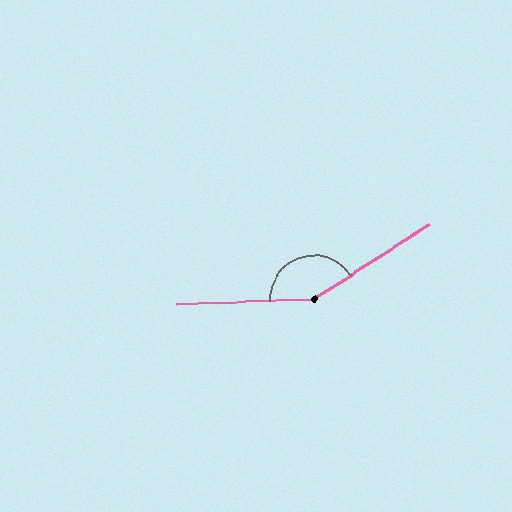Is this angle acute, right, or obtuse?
It is obtuse.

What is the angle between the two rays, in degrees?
Approximately 149 degrees.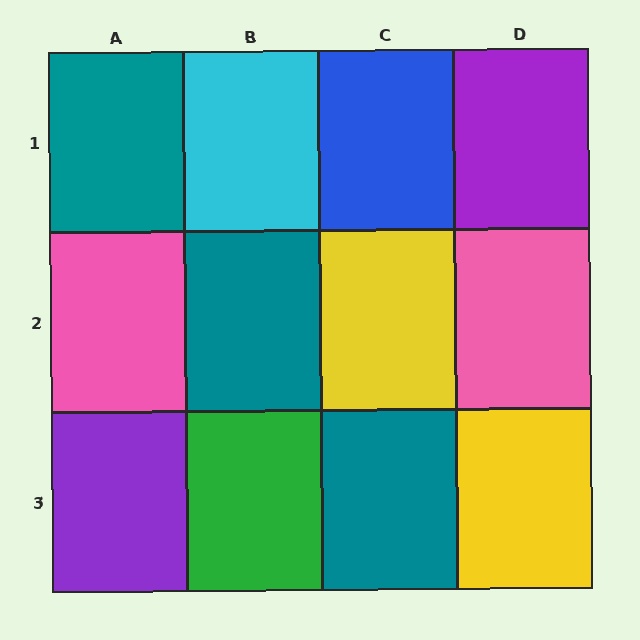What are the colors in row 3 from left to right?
Purple, green, teal, yellow.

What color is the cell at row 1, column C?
Blue.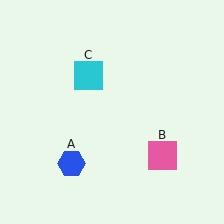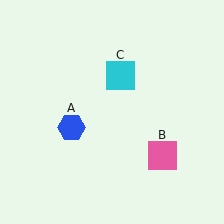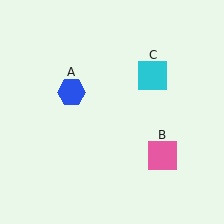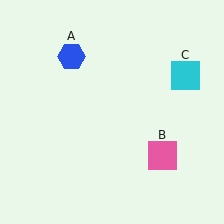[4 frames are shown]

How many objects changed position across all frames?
2 objects changed position: blue hexagon (object A), cyan square (object C).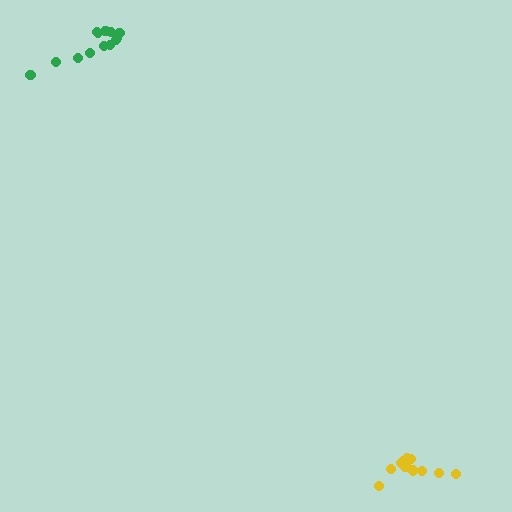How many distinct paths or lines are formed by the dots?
There are 2 distinct paths.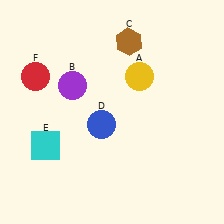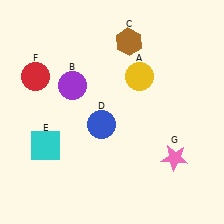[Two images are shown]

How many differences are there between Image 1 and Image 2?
There is 1 difference between the two images.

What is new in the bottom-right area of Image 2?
A pink star (G) was added in the bottom-right area of Image 2.